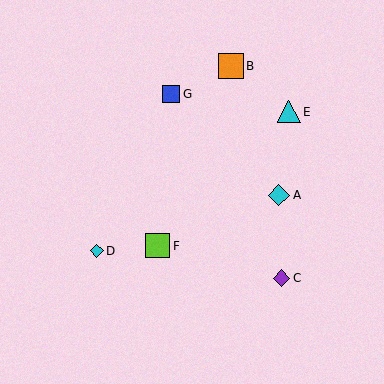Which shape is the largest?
The orange square (labeled B) is the largest.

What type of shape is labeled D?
Shape D is a cyan diamond.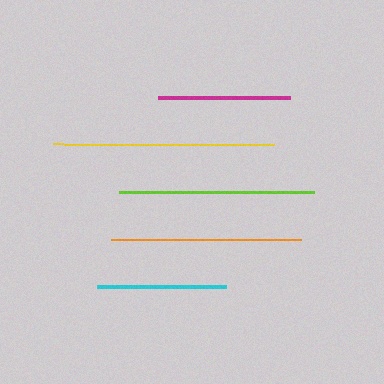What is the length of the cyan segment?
The cyan segment is approximately 130 pixels long.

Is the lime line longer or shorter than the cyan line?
The lime line is longer than the cyan line.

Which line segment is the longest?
The yellow line is the longest at approximately 220 pixels.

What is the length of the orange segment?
The orange segment is approximately 190 pixels long.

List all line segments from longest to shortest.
From longest to shortest: yellow, lime, orange, magenta, cyan.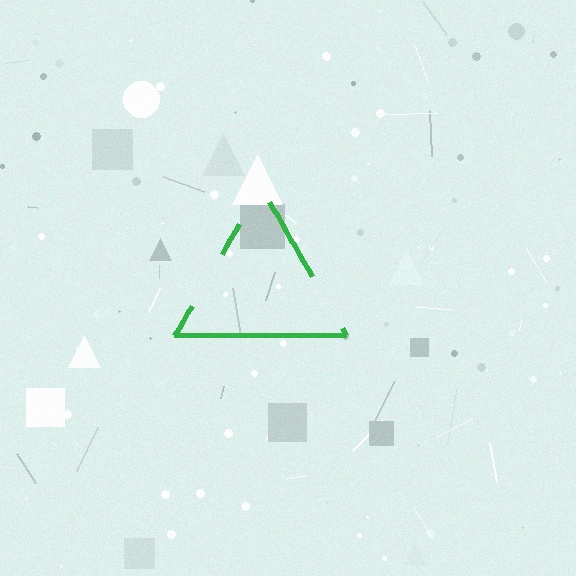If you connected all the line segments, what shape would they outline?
They would outline a triangle.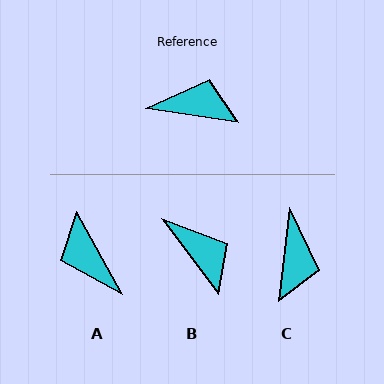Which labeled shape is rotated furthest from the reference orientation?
A, about 128 degrees away.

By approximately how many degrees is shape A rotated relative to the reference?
Approximately 128 degrees counter-clockwise.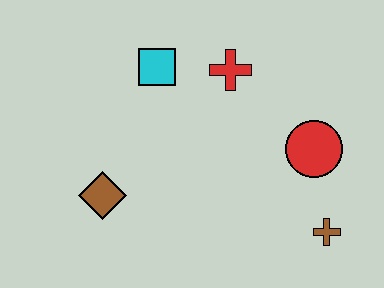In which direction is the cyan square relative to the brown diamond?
The cyan square is above the brown diamond.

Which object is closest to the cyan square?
The red cross is closest to the cyan square.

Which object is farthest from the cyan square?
The brown cross is farthest from the cyan square.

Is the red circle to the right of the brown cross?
No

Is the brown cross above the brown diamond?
No